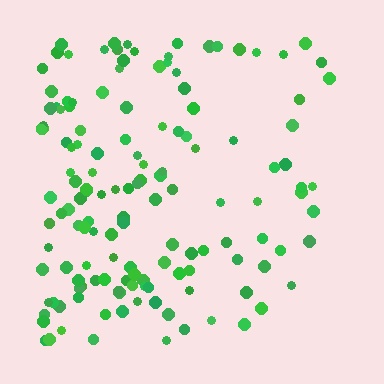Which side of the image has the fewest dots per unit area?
The right.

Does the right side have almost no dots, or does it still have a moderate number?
Still a moderate number, just noticeably fewer than the left.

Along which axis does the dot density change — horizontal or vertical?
Horizontal.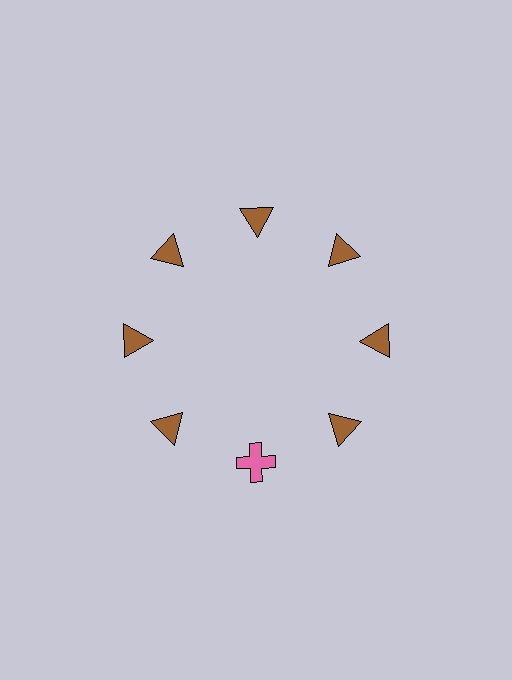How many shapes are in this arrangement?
There are 8 shapes arranged in a ring pattern.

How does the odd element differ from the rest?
It differs in both color (pink instead of brown) and shape (cross instead of triangle).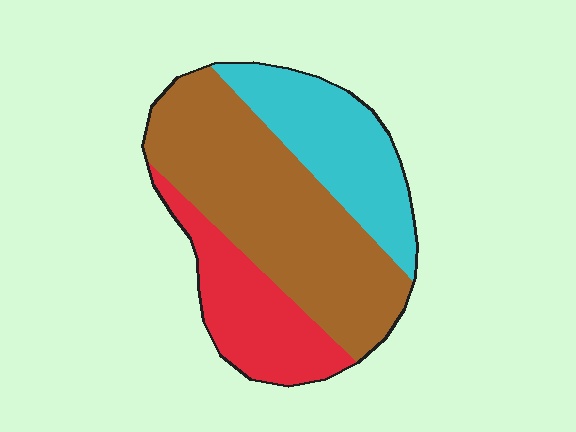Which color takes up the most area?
Brown, at roughly 50%.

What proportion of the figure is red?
Red covers roughly 25% of the figure.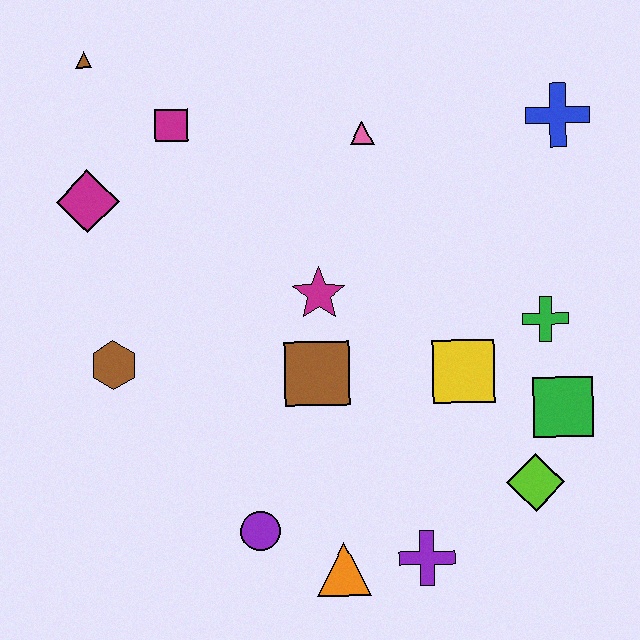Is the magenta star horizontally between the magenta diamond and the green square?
Yes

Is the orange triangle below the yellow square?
Yes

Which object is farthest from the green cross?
The brown triangle is farthest from the green cross.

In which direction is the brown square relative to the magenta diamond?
The brown square is to the right of the magenta diamond.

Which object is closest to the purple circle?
The orange triangle is closest to the purple circle.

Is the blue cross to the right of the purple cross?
Yes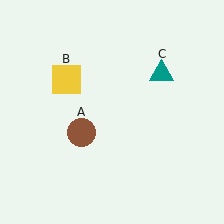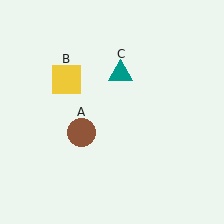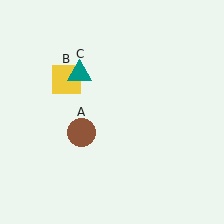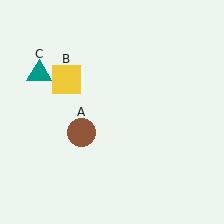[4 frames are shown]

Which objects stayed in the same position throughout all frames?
Brown circle (object A) and yellow square (object B) remained stationary.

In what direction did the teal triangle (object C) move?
The teal triangle (object C) moved left.